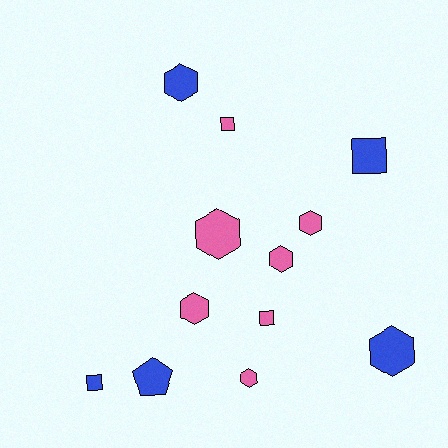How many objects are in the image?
There are 12 objects.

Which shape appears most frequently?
Hexagon, with 7 objects.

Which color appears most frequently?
Pink, with 7 objects.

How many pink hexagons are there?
There are 5 pink hexagons.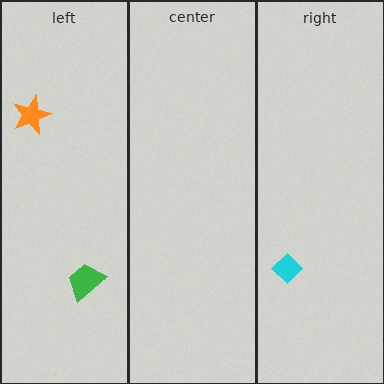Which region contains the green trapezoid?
The left region.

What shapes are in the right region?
The cyan diamond.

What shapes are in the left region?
The green trapezoid, the orange star.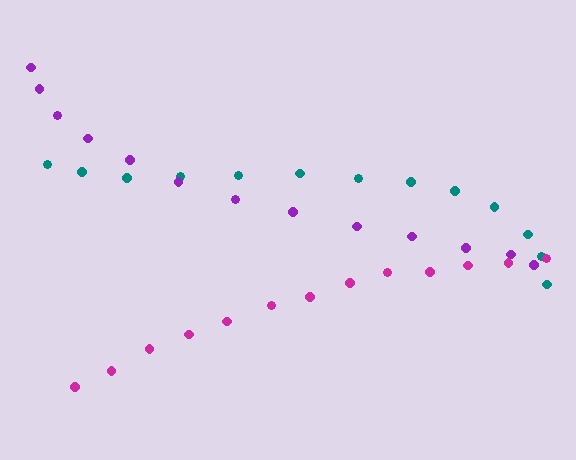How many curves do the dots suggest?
There are 3 distinct paths.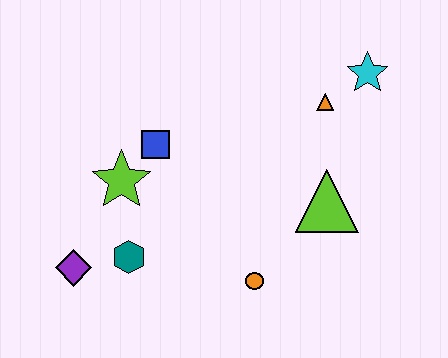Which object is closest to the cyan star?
The orange triangle is closest to the cyan star.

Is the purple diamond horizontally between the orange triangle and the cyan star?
No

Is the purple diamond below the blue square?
Yes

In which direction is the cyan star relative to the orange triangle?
The cyan star is to the right of the orange triangle.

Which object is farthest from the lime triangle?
The purple diamond is farthest from the lime triangle.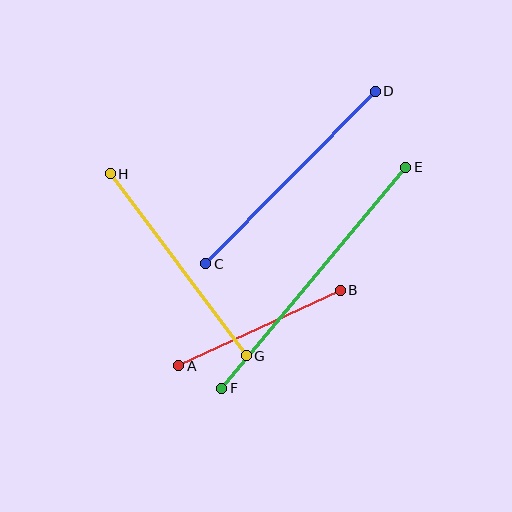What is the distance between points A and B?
The distance is approximately 178 pixels.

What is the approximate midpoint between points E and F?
The midpoint is at approximately (314, 278) pixels.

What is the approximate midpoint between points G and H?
The midpoint is at approximately (178, 265) pixels.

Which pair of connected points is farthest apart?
Points E and F are farthest apart.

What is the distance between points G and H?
The distance is approximately 227 pixels.